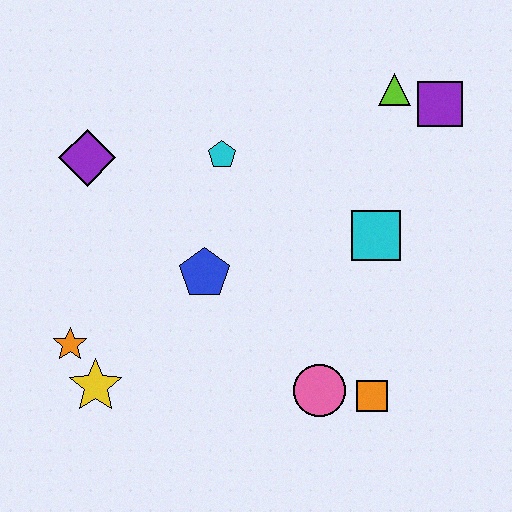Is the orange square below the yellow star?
Yes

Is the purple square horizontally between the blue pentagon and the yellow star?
No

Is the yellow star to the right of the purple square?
No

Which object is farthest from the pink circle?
The purple diamond is farthest from the pink circle.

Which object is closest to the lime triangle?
The purple square is closest to the lime triangle.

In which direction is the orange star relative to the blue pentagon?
The orange star is to the left of the blue pentagon.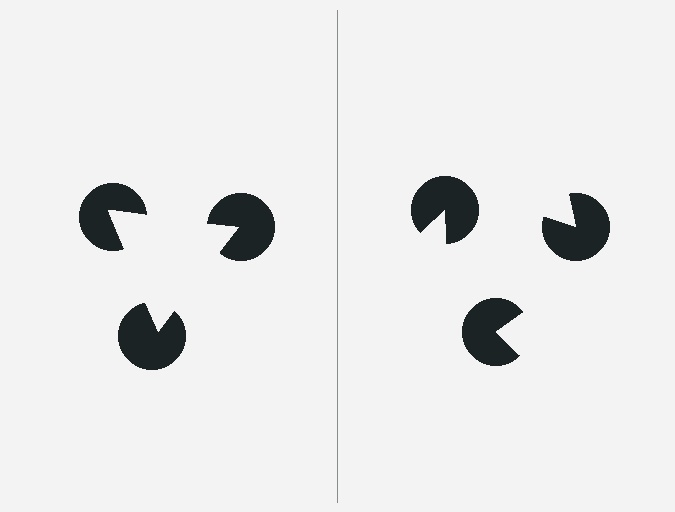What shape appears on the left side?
An illusory triangle.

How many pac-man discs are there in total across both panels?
6 — 3 on each side.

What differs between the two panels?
The pac-man discs are positioned identically on both sides; only the wedge orientations differ. On the left they align to a triangle; on the right they are misaligned.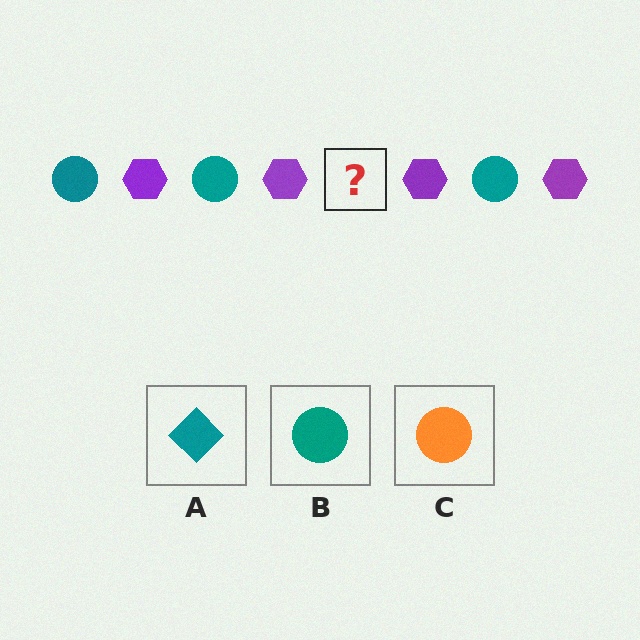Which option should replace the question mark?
Option B.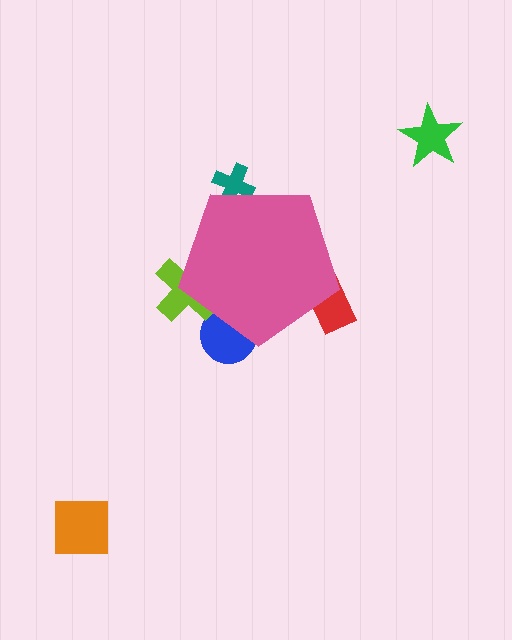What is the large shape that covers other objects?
A pink pentagon.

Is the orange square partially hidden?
No, the orange square is fully visible.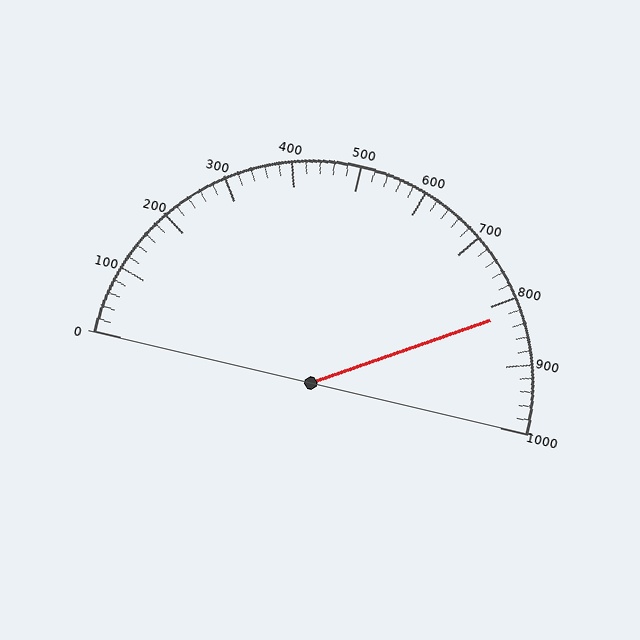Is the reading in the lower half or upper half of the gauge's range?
The reading is in the upper half of the range (0 to 1000).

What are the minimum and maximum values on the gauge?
The gauge ranges from 0 to 1000.